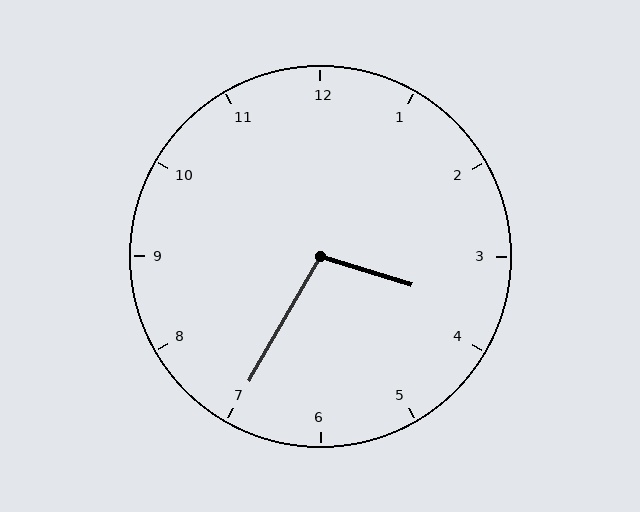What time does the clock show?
3:35.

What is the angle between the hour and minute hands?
Approximately 102 degrees.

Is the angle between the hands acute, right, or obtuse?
It is obtuse.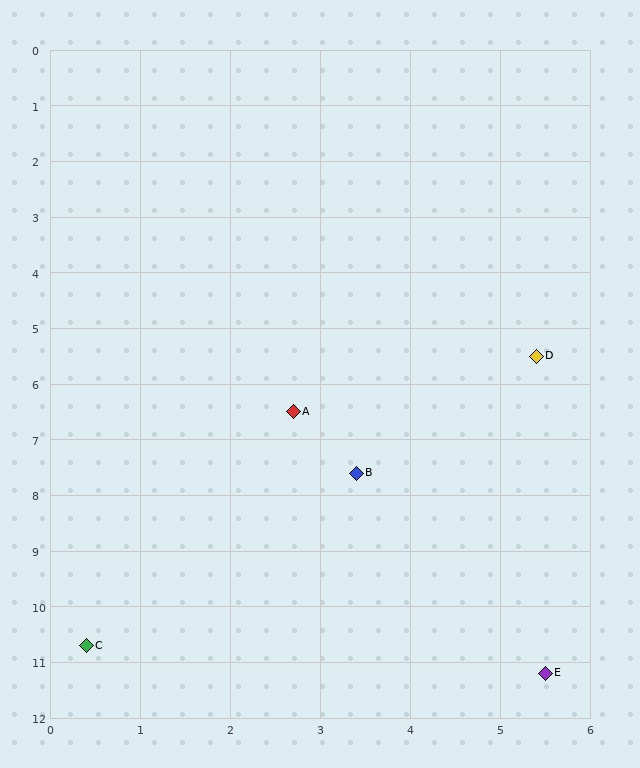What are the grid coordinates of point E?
Point E is at approximately (5.5, 11.2).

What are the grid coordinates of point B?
Point B is at approximately (3.4, 7.6).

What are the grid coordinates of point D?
Point D is at approximately (5.4, 5.5).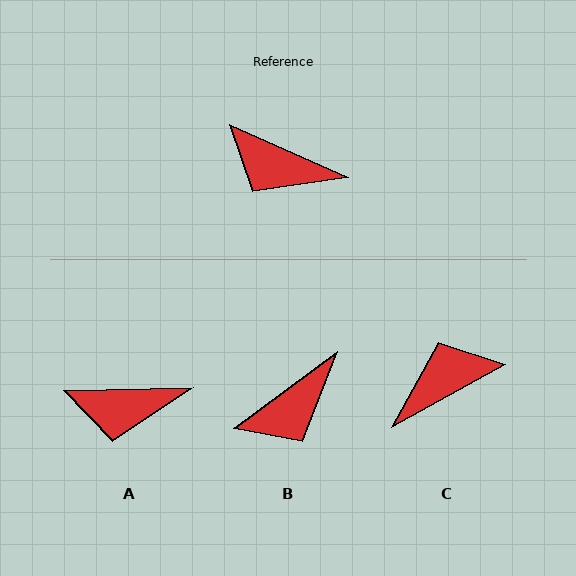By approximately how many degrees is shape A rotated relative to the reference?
Approximately 25 degrees counter-clockwise.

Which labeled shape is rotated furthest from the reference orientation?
C, about 127 degrees away.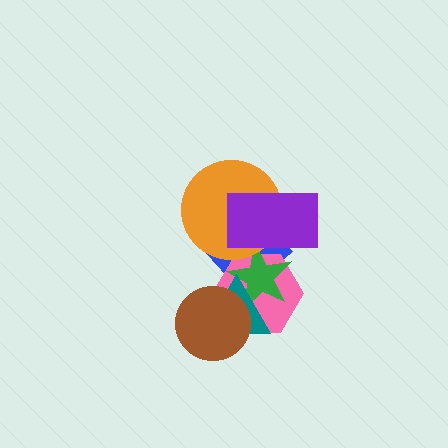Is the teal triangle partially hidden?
Yes, it is partially covered by another shape.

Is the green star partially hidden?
Yes, it is partially covered by another shape.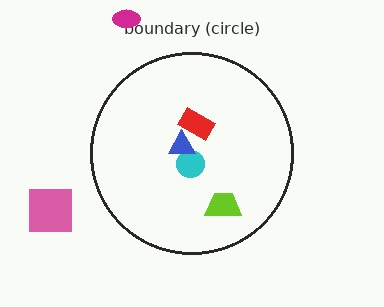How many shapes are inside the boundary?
4 inside, 2 outside.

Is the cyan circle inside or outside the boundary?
Inside.